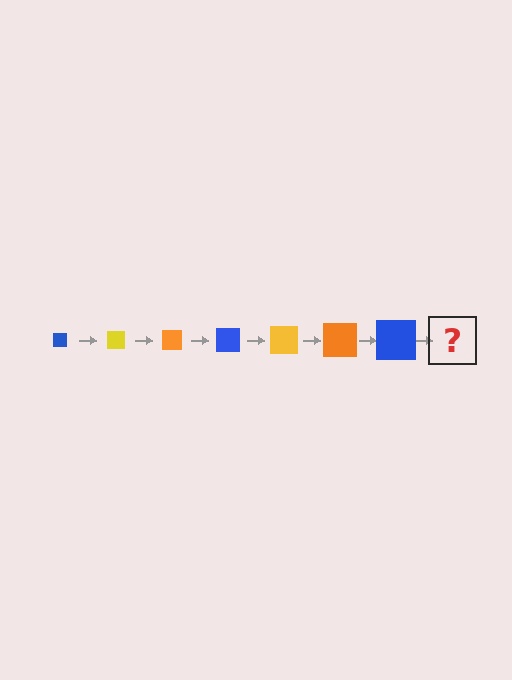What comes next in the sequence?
The next element should be a yellow square, larger than the previous one.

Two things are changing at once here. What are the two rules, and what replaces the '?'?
The two rules are that the square grows larger each step and the color cycles through blue, yellow, and orange. The '?' should be a yellow square, larger than the previous one.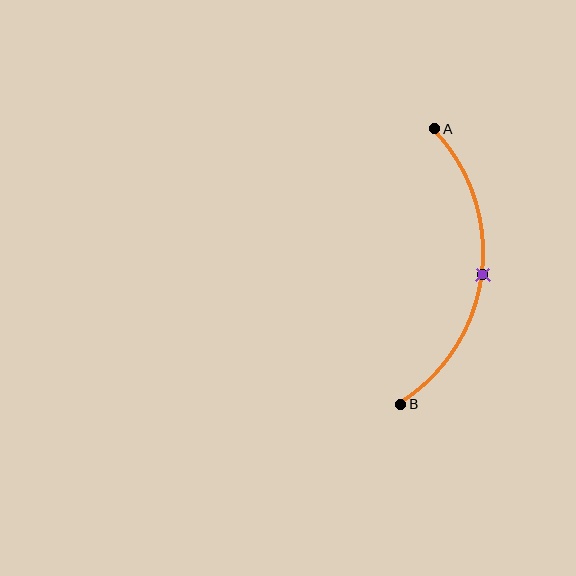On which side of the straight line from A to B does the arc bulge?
The arc bulges to the right of the straight line connecting A and B.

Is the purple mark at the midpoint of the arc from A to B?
Yes. The purple mark lies on the arc at equal arc-length from both A and B — it is the arc midpoint.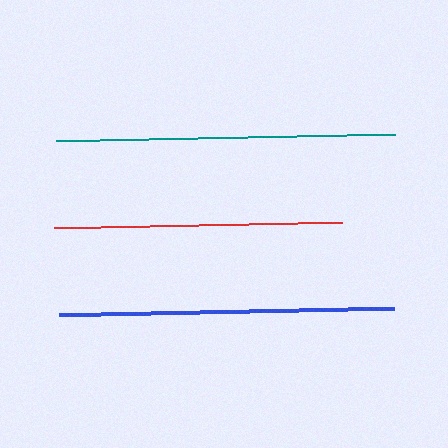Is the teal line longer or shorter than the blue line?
The teal line is longer than the blue line.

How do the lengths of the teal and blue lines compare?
The teal and blue lines are approximately the same length.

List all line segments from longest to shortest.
From longest to shortest: teal, blue, red.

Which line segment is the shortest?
The red line is the shortest at approximately 288 pixels.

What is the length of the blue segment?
The blue segment is approximately 334 pixels long.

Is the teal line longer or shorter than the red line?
The teal line is longer than the red line.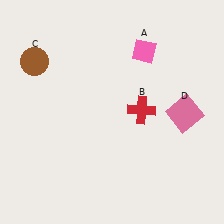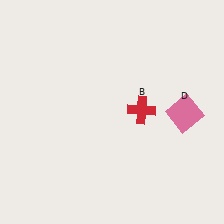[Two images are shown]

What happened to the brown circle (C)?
The brown circle (C) was removed in Image 2. It was in the top-left area of Image 1.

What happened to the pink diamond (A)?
The pink diamond (A) was removed in Image 2. It was in the top-right area of Image 1.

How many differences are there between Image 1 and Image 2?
There are 2 differences between the two images.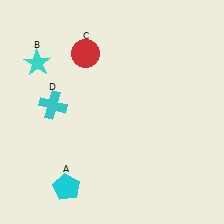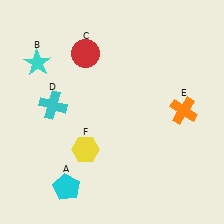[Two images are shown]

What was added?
An orange cross (E), a yellow hexagon (F) were added in Image 2.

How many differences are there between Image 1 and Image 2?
There are 2 differences between the two images.